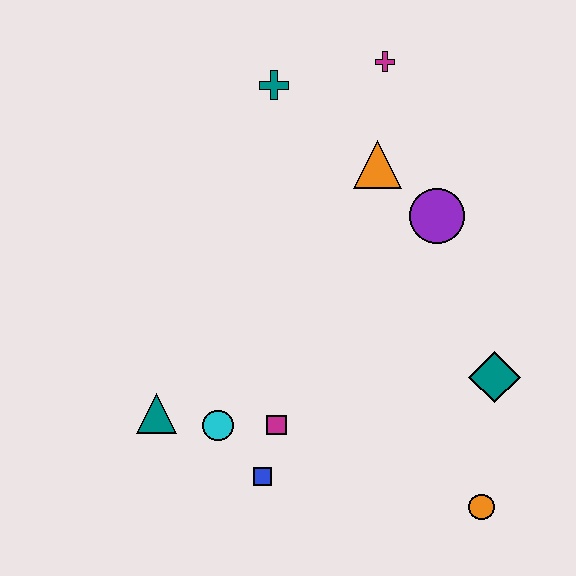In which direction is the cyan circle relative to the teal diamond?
The cyan circle is to the left of the teal diamond.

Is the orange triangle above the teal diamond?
Yes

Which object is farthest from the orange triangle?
The orange circle is farthest from the orange triangle.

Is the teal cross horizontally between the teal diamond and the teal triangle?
Yes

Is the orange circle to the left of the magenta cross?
No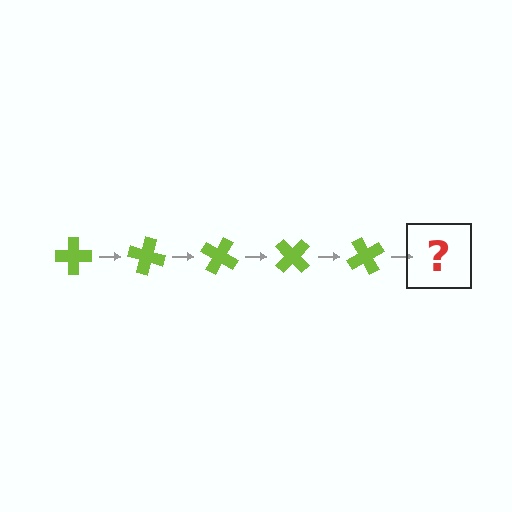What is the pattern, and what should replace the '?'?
The pattern is that the cross rotates 15 degrees each step. The '?' should be a lime cross rotated 75 degrees.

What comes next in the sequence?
The next element should be a lime cross rotated 75 degrees.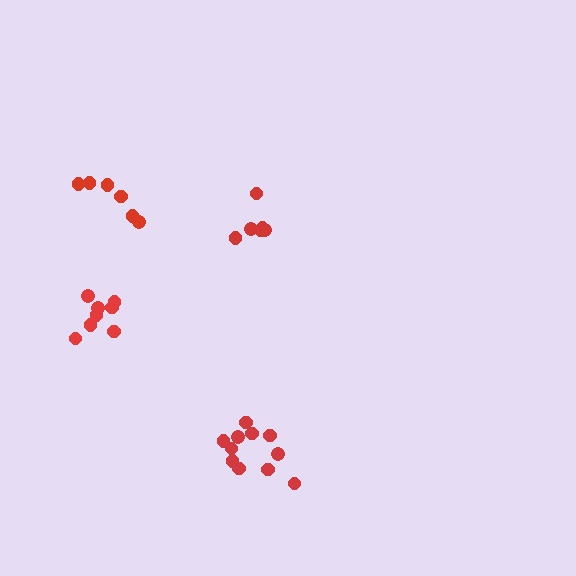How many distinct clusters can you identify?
There are 4 distinct clusters.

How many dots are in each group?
Group 1: 11 dots, Group 2: 6 dots, Group 3: 6 dots, Group 4: 8 dots (31 total).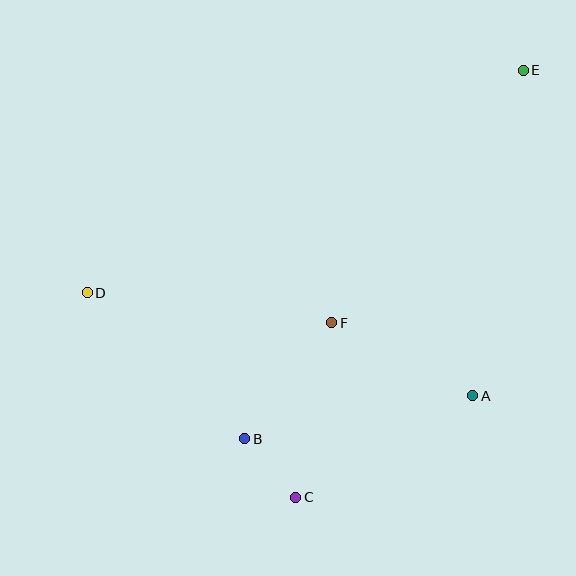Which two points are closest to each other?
Points B and C are closest to each other.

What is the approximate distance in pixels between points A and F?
The distance between A and F is approximately 159 pixels.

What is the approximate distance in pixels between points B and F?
The distance between B and F is approximately 145 pixels.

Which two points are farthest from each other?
Points D and E are farthest from each other.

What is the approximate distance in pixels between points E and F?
The distance between E and F is approximately 317 pixels.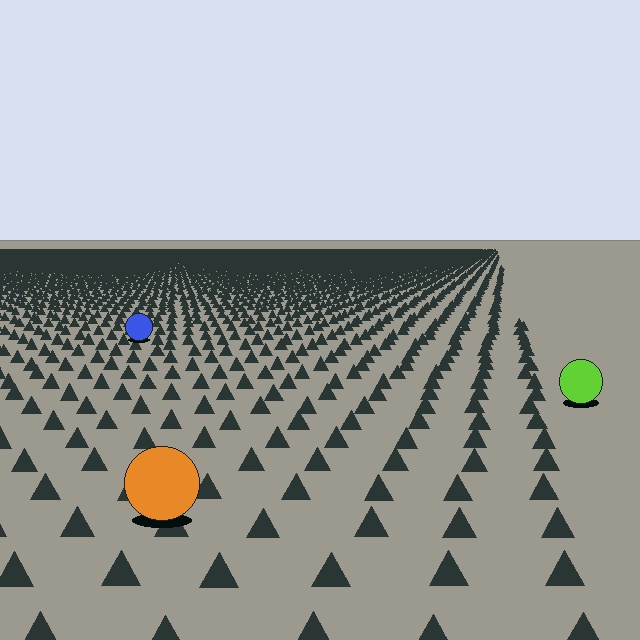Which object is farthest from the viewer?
The blue circle is farthest from the viewer. It appears smaller and the ground texture around it is denser.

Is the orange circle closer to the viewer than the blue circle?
Yes. The orange circle is closer — you can tell from the texture gradient: the ground texture is coarser near it.